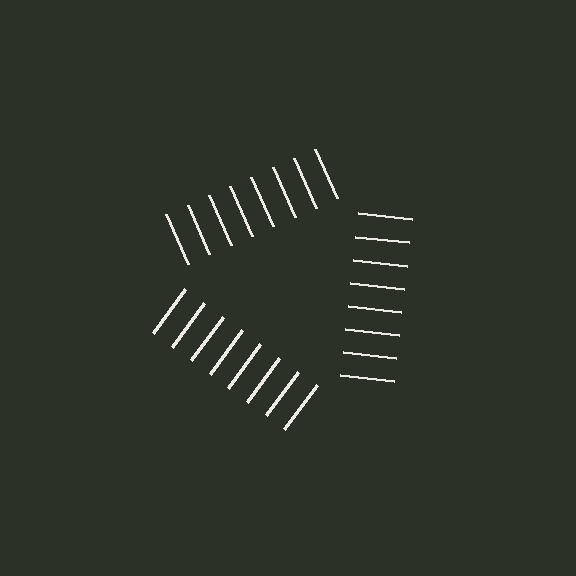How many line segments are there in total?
24 — 8 along each of the 3 edges.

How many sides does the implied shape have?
3 sides — the line-ends trace a triangle.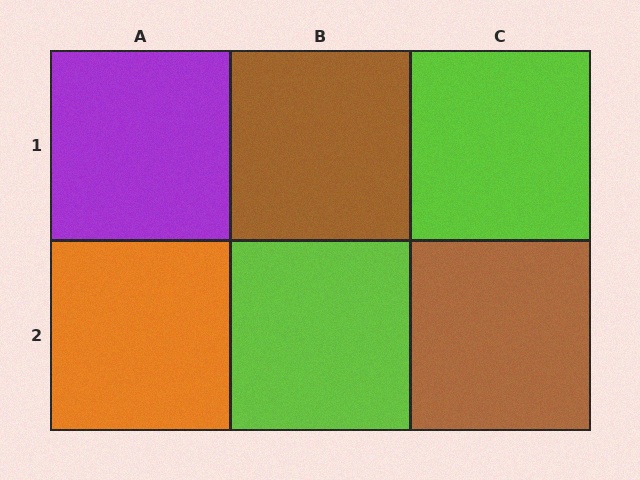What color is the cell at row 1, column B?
Brown.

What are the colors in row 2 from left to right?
Orange, lime, brown.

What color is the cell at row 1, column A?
Purple.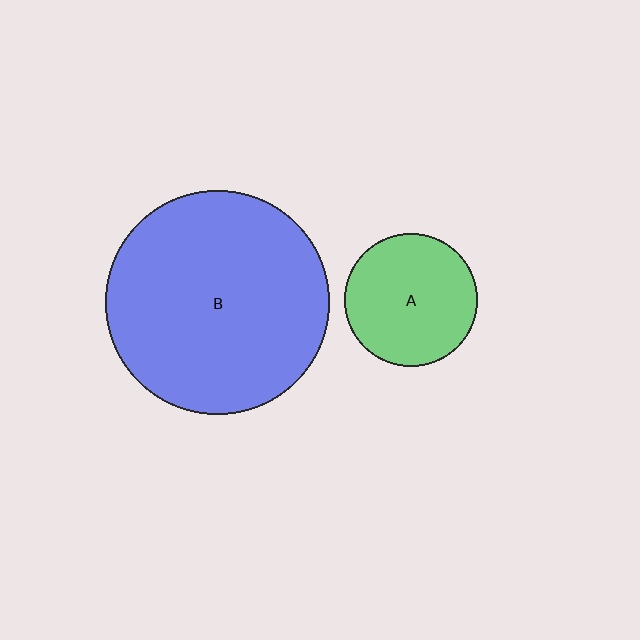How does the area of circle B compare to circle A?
Approximately 2.8 times.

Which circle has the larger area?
Circle B (blue).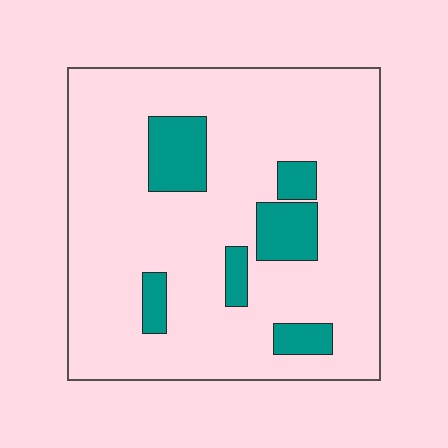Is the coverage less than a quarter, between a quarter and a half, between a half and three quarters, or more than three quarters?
Less than a quarter.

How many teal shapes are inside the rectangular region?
6.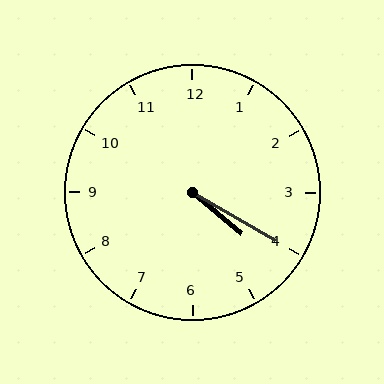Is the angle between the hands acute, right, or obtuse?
It is acute.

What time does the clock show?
4:20.